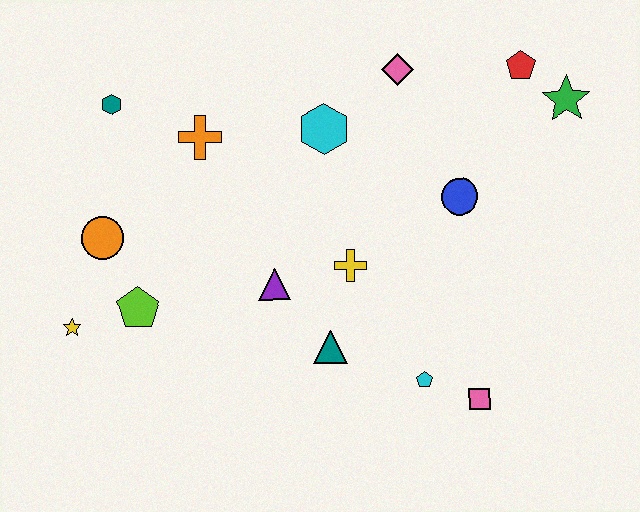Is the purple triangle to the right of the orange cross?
Yes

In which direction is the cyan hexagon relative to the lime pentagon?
The cyan hexagon is to the right of the lime pentagon.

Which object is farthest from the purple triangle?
The green star is farthest from the purple triangle.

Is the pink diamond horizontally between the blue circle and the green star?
No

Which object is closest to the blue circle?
The yellow cross is closest to the blue circle.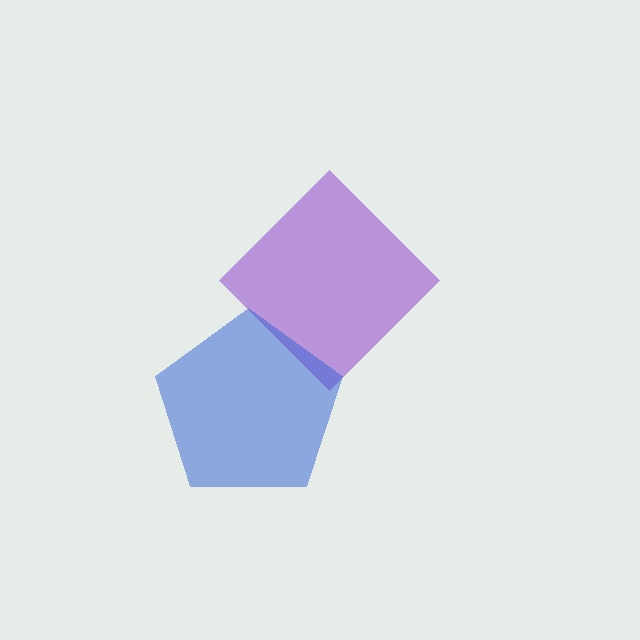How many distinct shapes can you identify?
There are 2 distinct shapes: a purple diamond, a blue pentagon.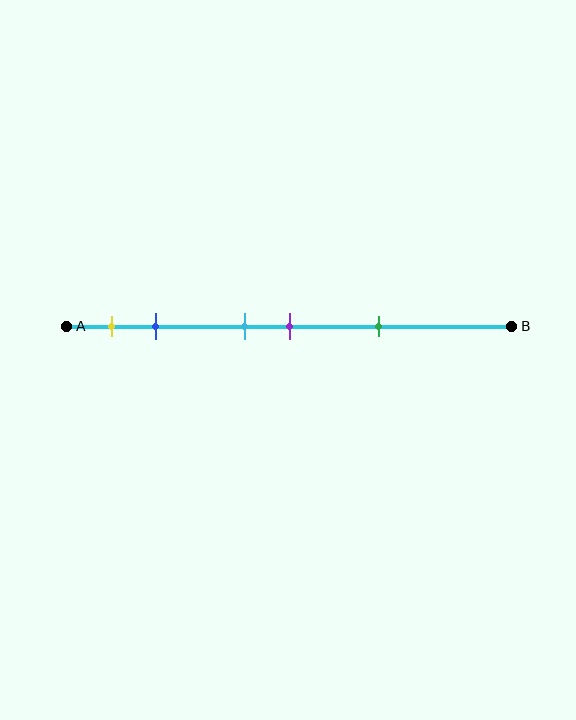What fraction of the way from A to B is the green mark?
The green mark is approximately 70% (0.7) of the way from A to B.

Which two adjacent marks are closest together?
The cyan and purple marks are the closest adjacent pair.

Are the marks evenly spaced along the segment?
No, the marks are not evenly spaced.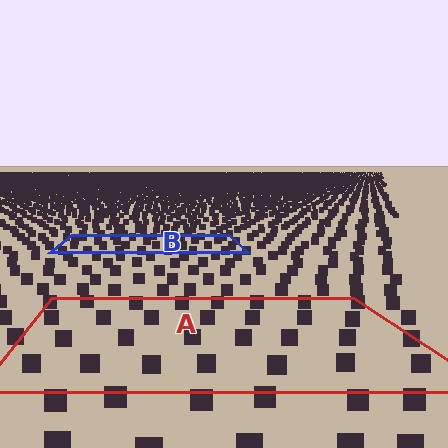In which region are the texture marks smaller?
The texture marks are smaller in region B, because it is farther away.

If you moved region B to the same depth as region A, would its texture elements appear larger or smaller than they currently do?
They would appear larger. At a closer depth, the same texture elements are projected at a bigger on-screen size.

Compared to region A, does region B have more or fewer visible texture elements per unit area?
Region B has more texture elements per unit area — they are packed more densely because it is farther away.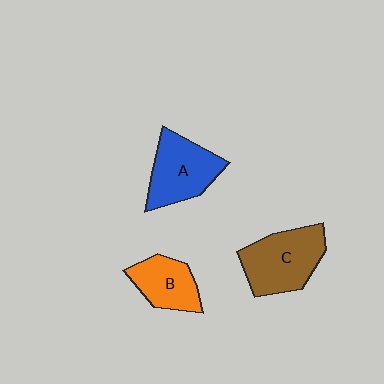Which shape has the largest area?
Shape C (brown).